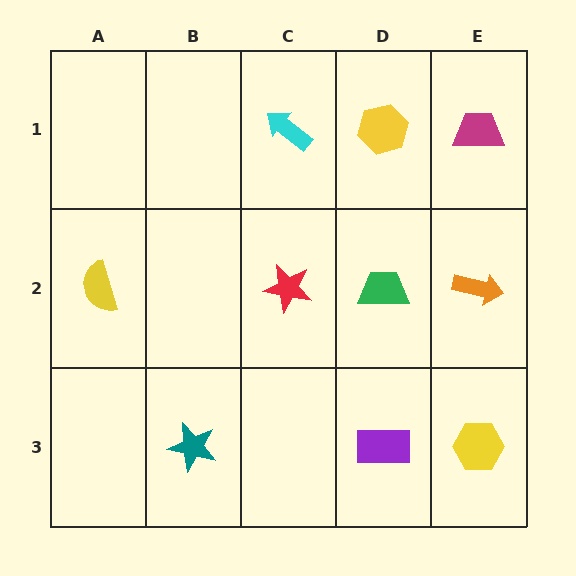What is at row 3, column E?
A yellow hexagon.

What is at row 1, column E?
A magenta trapezoid.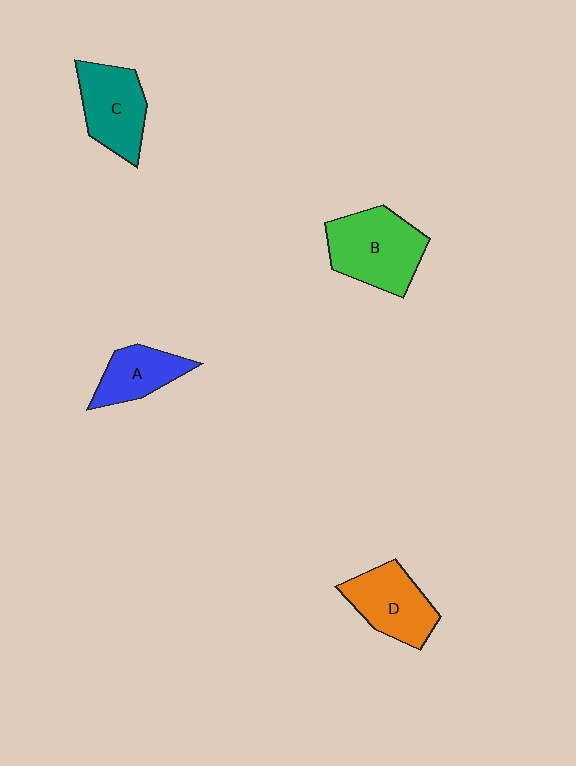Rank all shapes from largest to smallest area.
From largest to smallest: B (green), C (teal), D (orange), A (blue).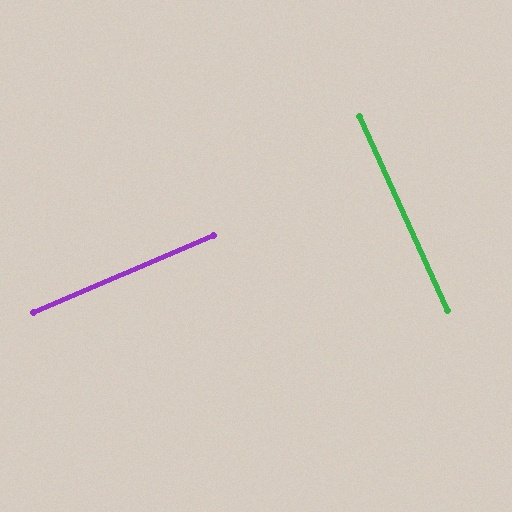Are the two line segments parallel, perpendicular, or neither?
Perpendicular — they meet at approximately 89°.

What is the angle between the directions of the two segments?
Approximately 89 degrees.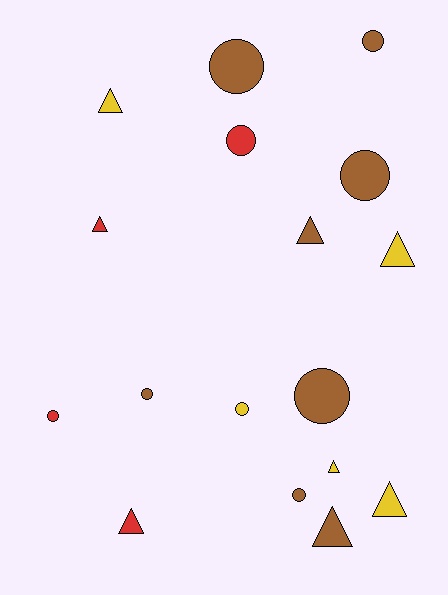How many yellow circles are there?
There is 1 yellow circle.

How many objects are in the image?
There are 17 objects.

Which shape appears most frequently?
Circle, with 9 objects.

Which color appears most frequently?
Brown, with 8 objects.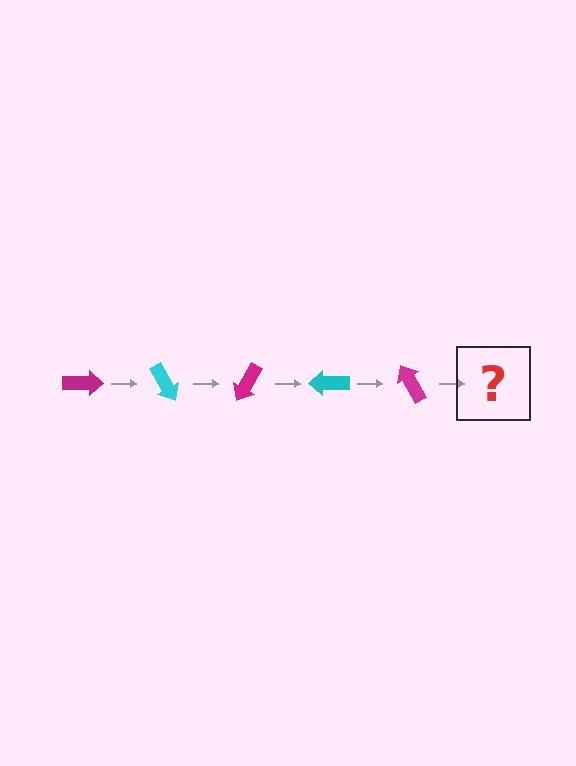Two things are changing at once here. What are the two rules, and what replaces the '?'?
The two rules are that it rotates 60 degrees each step and the color cycles through magenta and cyan. The '?' should be a cyan arrow, rotated 300 degrees from the start.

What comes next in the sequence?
The next element should be a cyan arrow, rotated 300 degrees from the start.